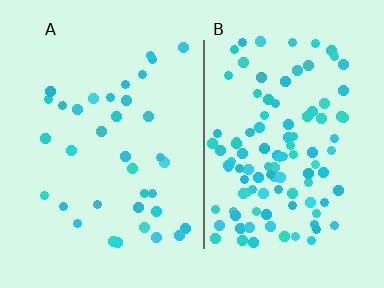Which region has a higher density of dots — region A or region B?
B (the right).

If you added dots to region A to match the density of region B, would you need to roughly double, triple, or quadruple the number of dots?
Approximately triple.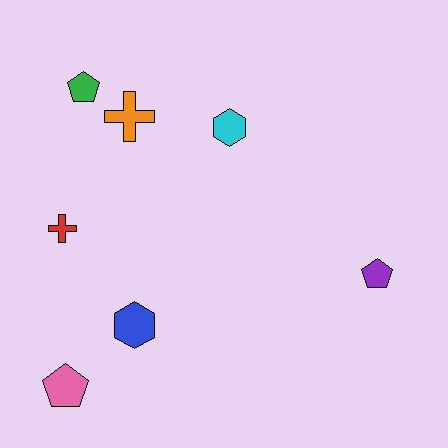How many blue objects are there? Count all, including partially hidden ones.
There is 1 blue object.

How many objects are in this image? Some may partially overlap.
There are 7 objects.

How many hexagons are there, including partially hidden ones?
There are 2 hexagons.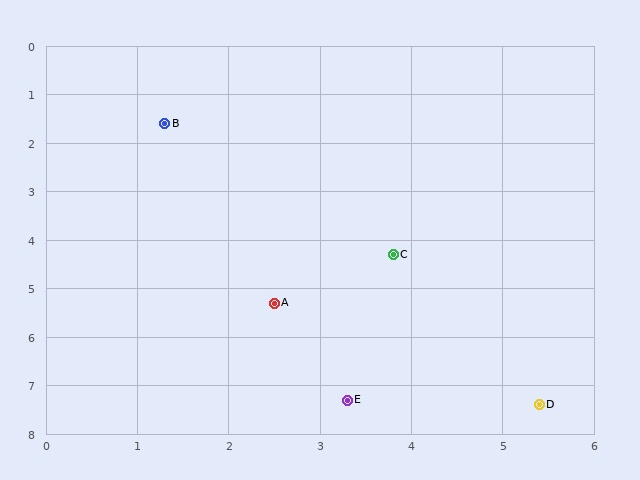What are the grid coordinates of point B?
Point B is at approximately (1.3, 1.6).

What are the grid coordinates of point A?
Point A is at approximately (2.5, 5.3).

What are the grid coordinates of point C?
Point C is at approximately (3.8, 4.3).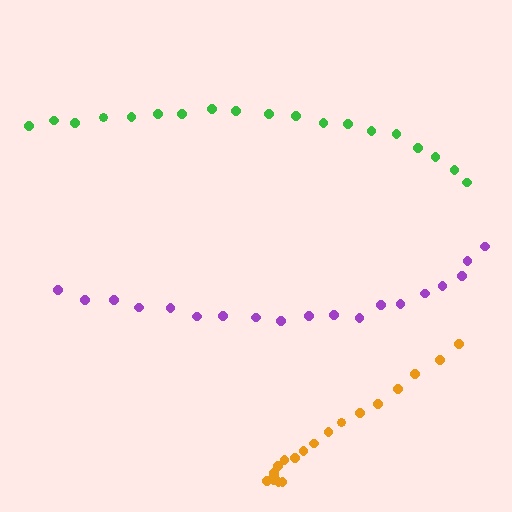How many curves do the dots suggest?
There are 3 distinct paths.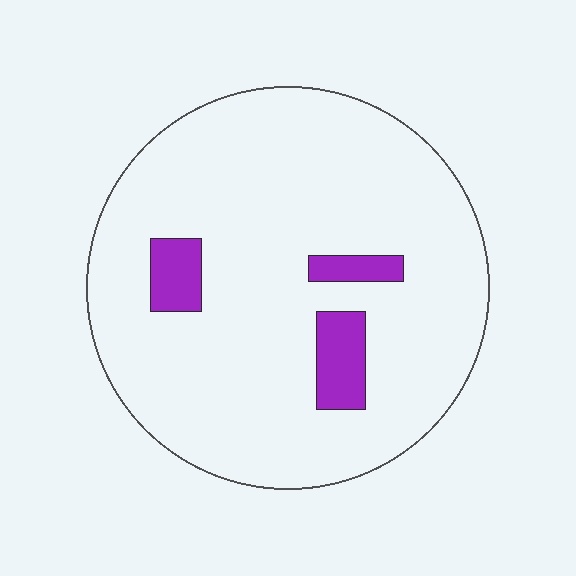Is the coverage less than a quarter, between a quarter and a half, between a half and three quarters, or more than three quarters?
Less than a quarter.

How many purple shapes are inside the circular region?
3.